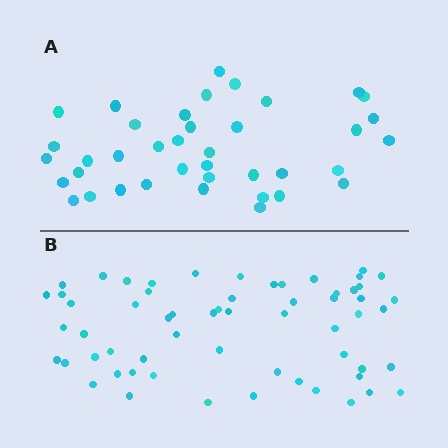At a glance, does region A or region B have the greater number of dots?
Region B (the bottom region) has more dots.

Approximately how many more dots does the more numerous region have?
Region B has approximately 20 more dots than region A.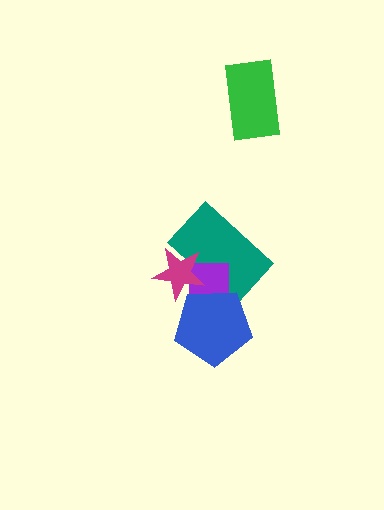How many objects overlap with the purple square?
3 objects overlap with the purple square.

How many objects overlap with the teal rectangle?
3 objects overlap with the teal rectangle.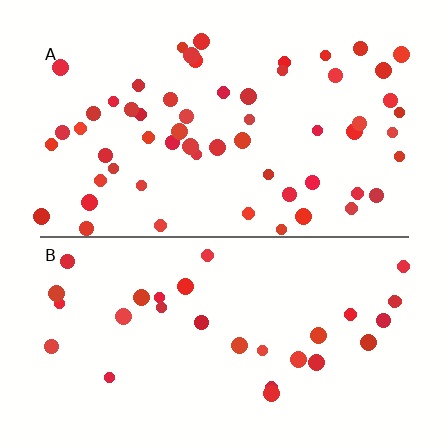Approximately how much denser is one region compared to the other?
Approximately 2.0× — region A over region B.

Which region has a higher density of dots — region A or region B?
A (the top).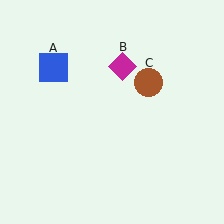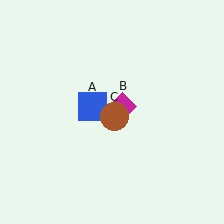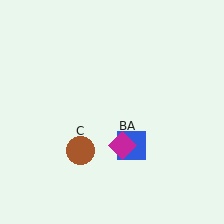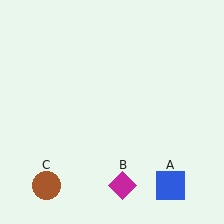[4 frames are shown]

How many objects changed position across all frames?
3 objects changed position: blue square (object A), magenta diamond (object B), brown circle (object C).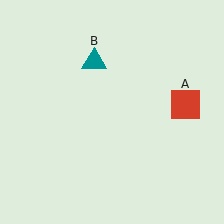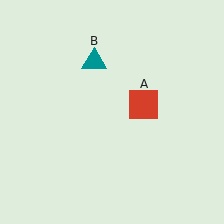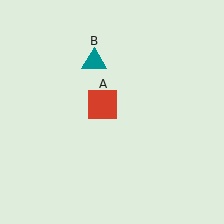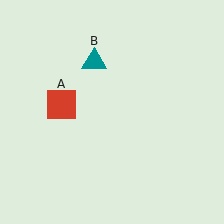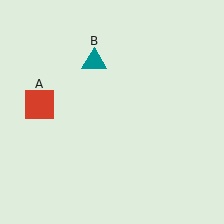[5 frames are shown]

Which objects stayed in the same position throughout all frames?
Teal triangle (object B) remained stationary.